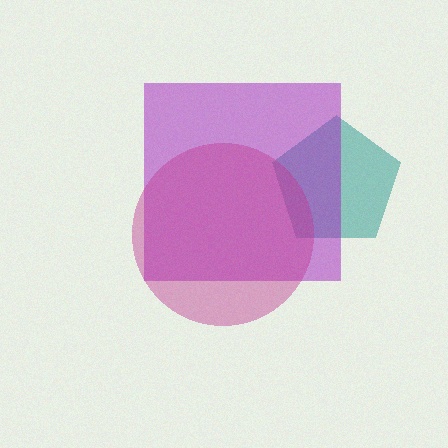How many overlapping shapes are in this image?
There are 3 overlapping shapes in the image.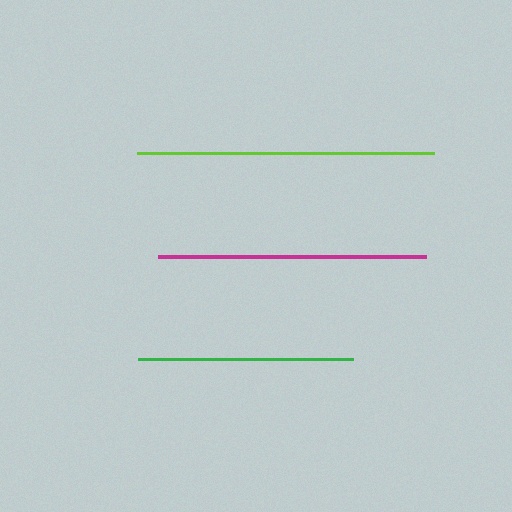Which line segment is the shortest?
The green line is the shortest at approximately 215 pixels.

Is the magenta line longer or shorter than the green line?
The magenta line is longer than the green line.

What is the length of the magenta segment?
The magenta segment is approximately 267 pixels long.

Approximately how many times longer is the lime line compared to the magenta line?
The lime line is approximately 1.1 times the length of the magenta line.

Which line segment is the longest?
The lime line is the longest at approximately 296 pixels.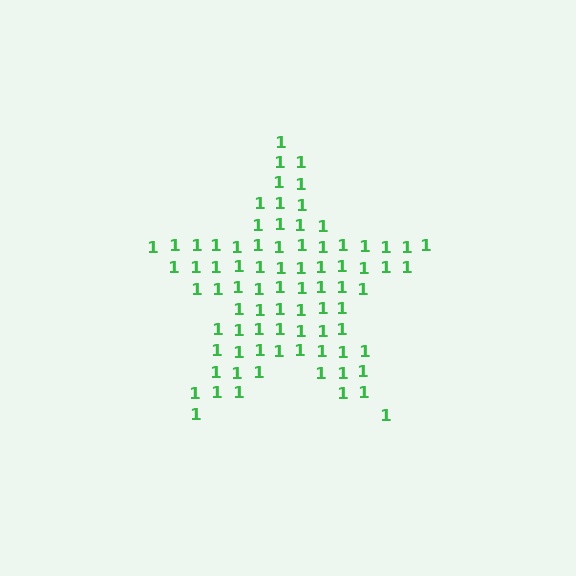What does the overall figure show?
The overall figure shows a star.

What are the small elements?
The small elements are digit 1's.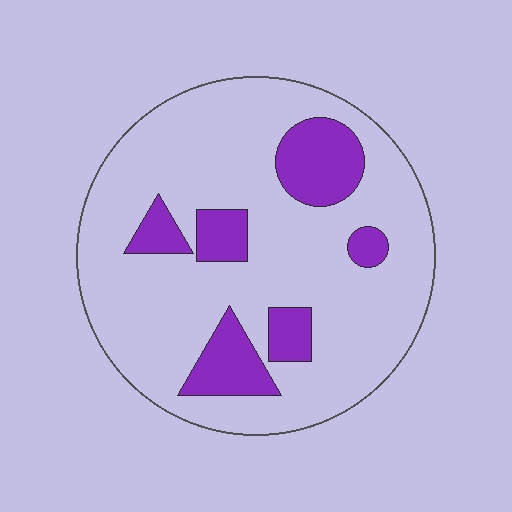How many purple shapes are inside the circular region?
6.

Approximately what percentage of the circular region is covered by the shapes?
Approximately 20%.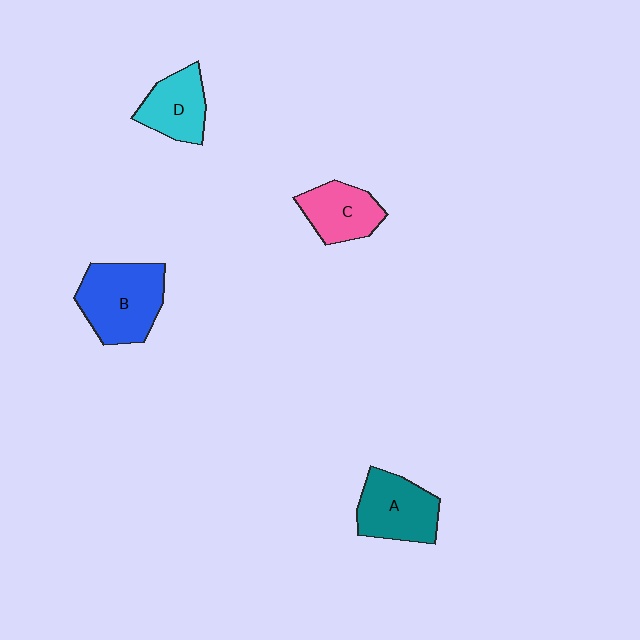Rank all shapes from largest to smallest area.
From largest to smallest: B (blue), A (teal), C (pink), D (cyan).